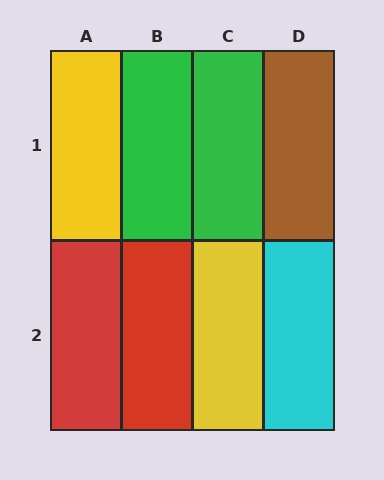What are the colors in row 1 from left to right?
Yellow, green, green, brown.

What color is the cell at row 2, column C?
Yellow.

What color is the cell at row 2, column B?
Red.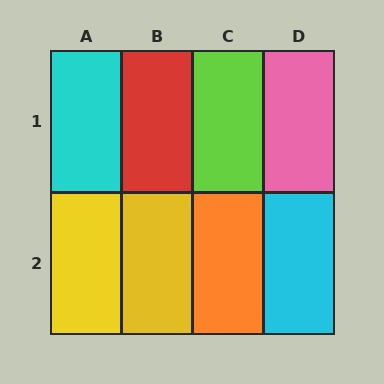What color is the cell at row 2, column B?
Yellow.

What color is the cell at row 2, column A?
Yellow.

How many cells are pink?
1 cell is pink.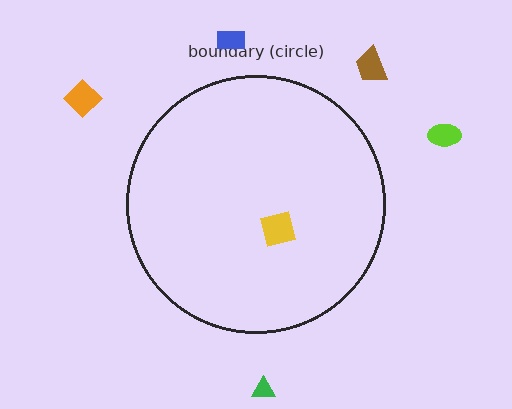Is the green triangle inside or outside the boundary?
Outside.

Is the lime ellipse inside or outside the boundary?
Outside.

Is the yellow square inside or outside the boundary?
Inside.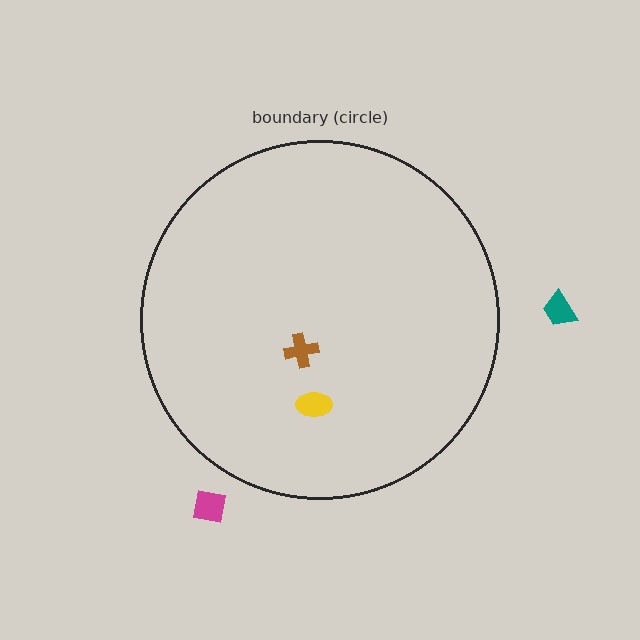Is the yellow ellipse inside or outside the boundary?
Inside.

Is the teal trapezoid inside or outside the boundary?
Outside.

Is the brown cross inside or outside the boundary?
Inside.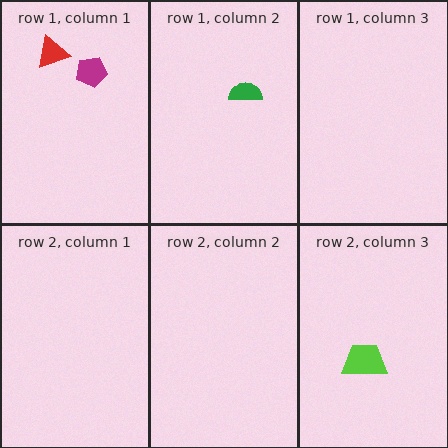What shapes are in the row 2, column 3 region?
The lime trapezoid.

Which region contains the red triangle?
The row 1, column 1 region.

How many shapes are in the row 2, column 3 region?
1.